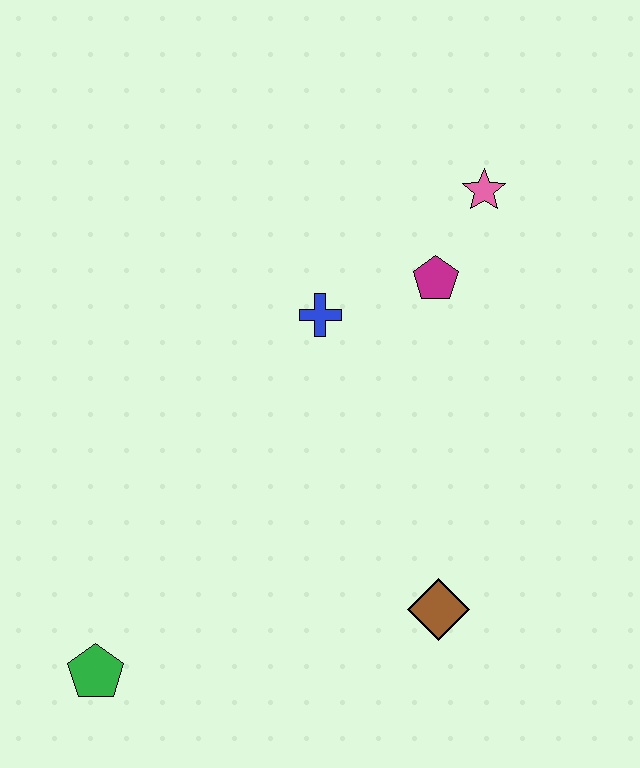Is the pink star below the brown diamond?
No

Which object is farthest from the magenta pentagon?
The green pentagon is farthest from the magenta pentagon.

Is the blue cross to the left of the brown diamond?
Yes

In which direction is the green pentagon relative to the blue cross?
The green pentagon is below the blue cross.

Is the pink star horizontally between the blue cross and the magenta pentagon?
No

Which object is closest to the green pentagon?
The brown diamond is closest to the green pentagon.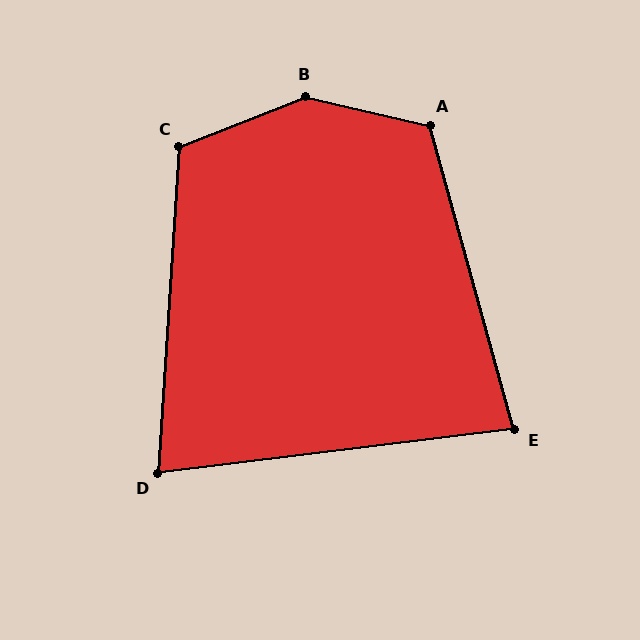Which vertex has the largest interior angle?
B, at approximately 146 degrees.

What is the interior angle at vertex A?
Approximately 118 degrees (obtuse).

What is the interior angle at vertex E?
Approximately 82 degrees (acute).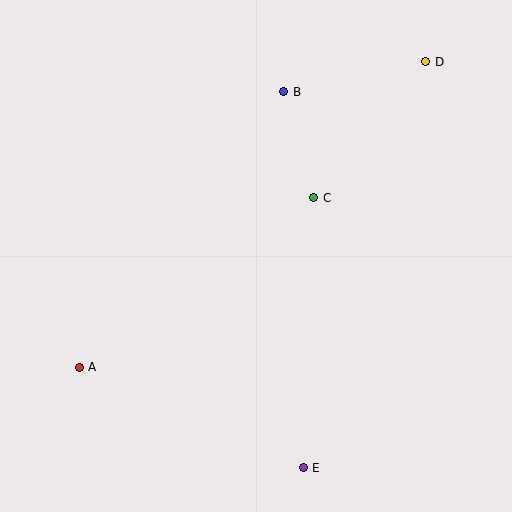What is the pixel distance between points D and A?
The distance between D and A is 462 pixels.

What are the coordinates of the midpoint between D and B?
The midpoint between D and B is at (355, 77).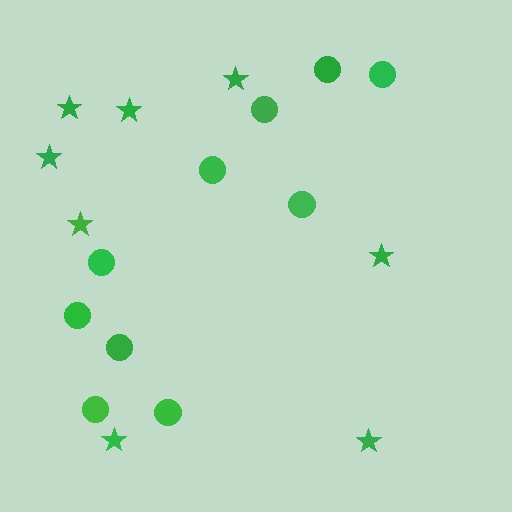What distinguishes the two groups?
There are 2 groups: one group of circles (10) and one group of stars (8).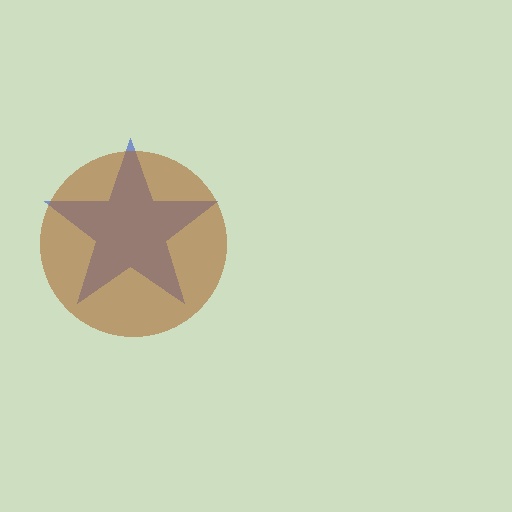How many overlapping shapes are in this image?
There are 2 overlapping shapes in the image.